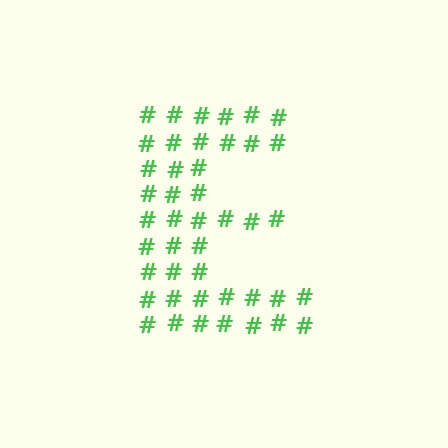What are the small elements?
The small elements are hash symbols.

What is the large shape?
The large shape is the letter E.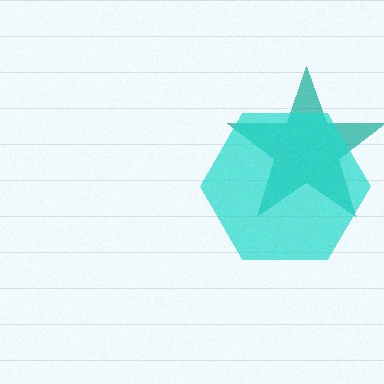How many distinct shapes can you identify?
There are 2 distinct shapes: a teal star, a cyan hexagon.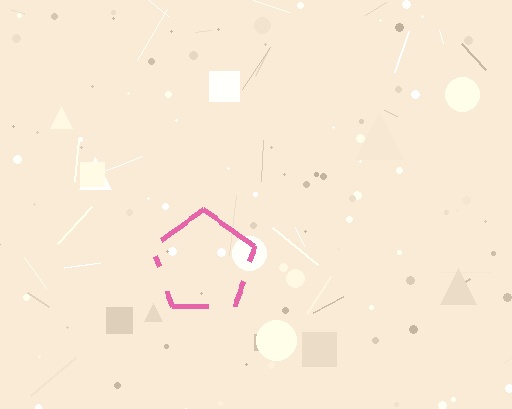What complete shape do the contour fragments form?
The contour fragments form a pentagon.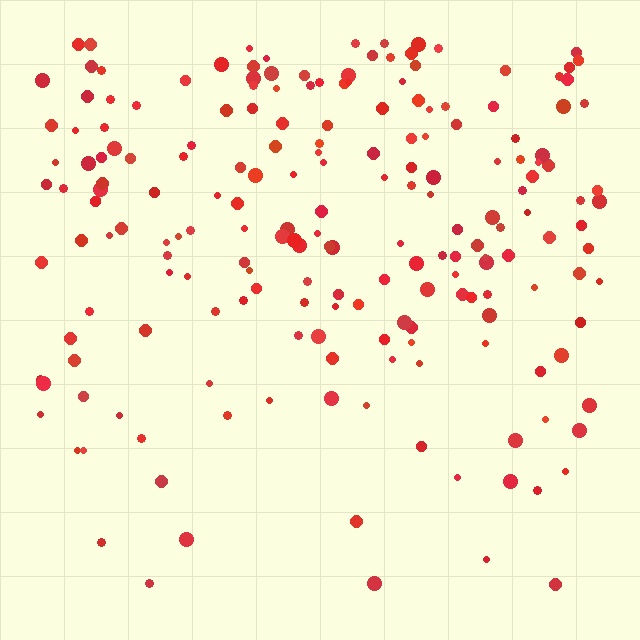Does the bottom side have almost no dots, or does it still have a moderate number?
Still a moderate number, just noticeably fewer than the top.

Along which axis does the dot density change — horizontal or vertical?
Vertical.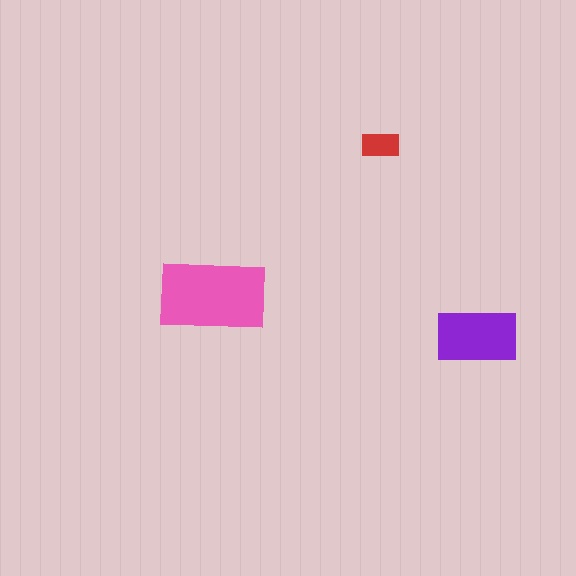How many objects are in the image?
There are 3 objects in the image.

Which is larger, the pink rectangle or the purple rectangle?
The pink one.